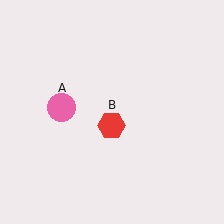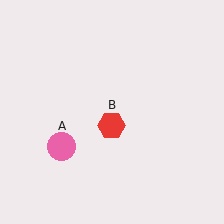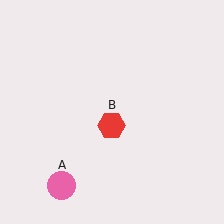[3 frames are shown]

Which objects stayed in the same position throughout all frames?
Red hexagon (object B) remained stationary.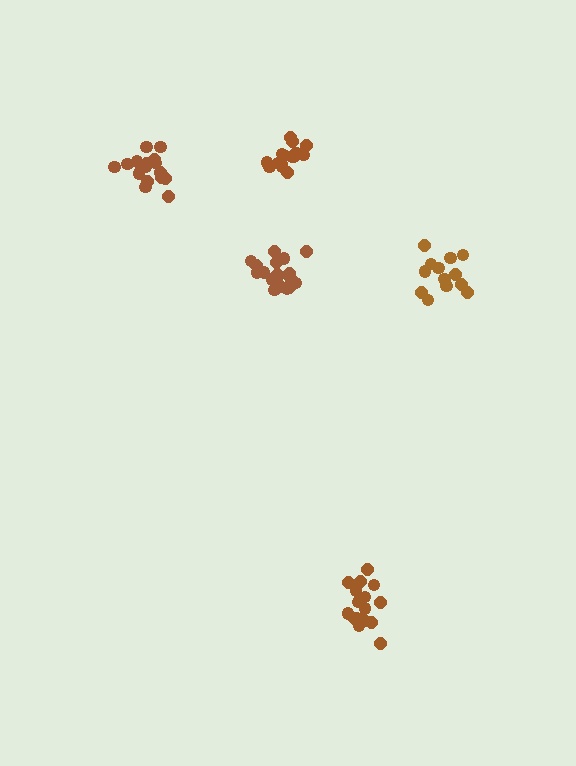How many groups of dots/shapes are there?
There are 5 groups.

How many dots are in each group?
Group 1: 16 dots, Group 2: 13 dots, Group 3: 16 dots, Group 4: 18 dots, Group 5: 16 dots (79 total).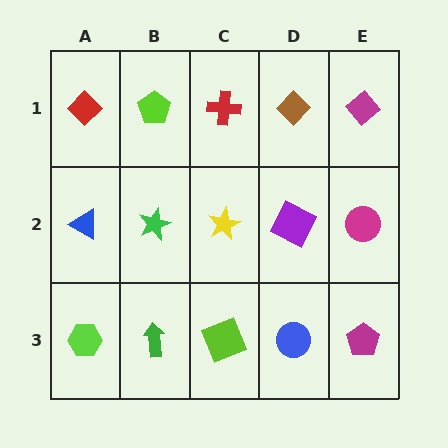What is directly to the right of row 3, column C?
A blue circle.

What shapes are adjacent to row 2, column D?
A brown diamond (row 1, column D), a blue circle (row 3, column D), a yellow star (row 2, column C), a magenta circle (row 2, column E).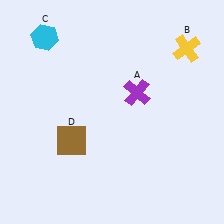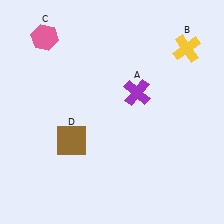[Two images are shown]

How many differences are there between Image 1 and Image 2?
There is 1 difference between the two images.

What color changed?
The hexagon (C) changed from cyan in Image 1 to pink in Image 2.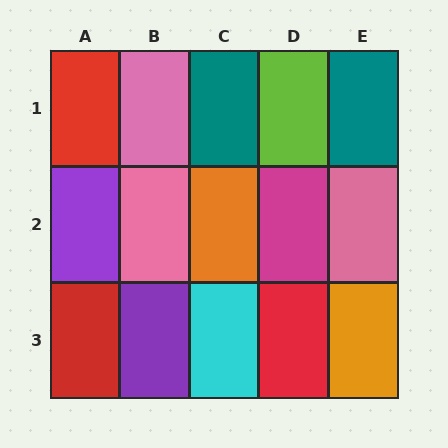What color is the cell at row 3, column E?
Orange.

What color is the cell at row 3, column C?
Cyan.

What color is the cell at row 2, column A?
Purple.